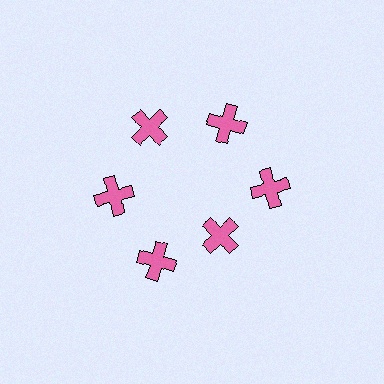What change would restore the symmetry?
The symmetry would be restored by moving it outward, back onto the ring so that all 6 crosses sit at equal angles and equal distance from the center.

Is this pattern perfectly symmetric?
No. The 6 pink crosses are arranged in a ring, but one element near the 5 o'clock position is pulled inward toward the center, breaking the 6-fold rotational symmetry.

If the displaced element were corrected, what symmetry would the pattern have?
It would have 6-fold rotational symmetry — the pattern would map onto itself every 60 degrees.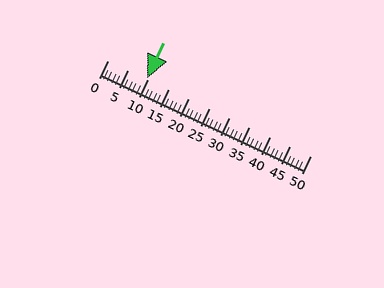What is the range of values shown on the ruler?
The ruler shows values from 0 to 50.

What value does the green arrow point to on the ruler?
The green arrow points to approximately 10.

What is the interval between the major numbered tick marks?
The major tick marks are spaced 5 units apart.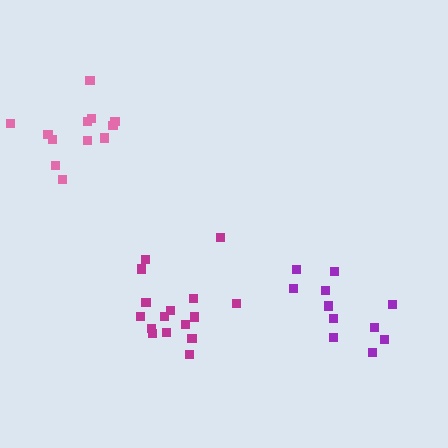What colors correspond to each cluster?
The clusters are colored: pink, purple, magenta.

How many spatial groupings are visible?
There are 3 spatial groupings.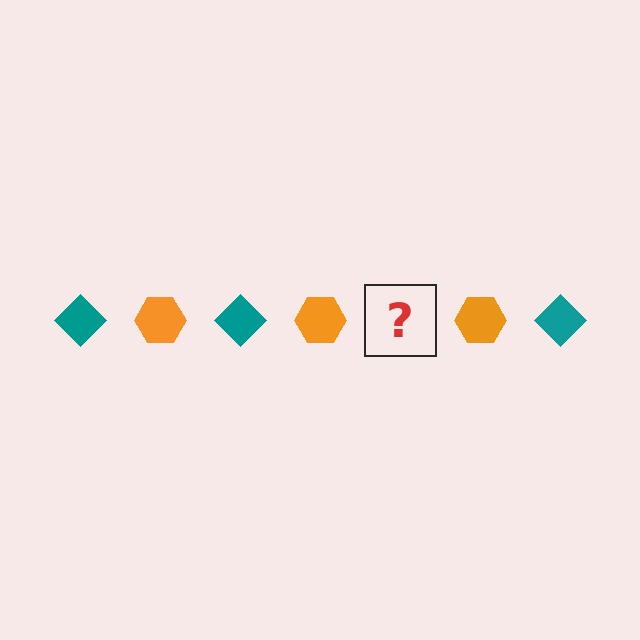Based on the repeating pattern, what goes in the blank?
The blank should be a teal diamond.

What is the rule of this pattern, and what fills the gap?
The rule is that the pattern alternates between teal diamond and orange hexagon. The gap should be filled with a teal diamond.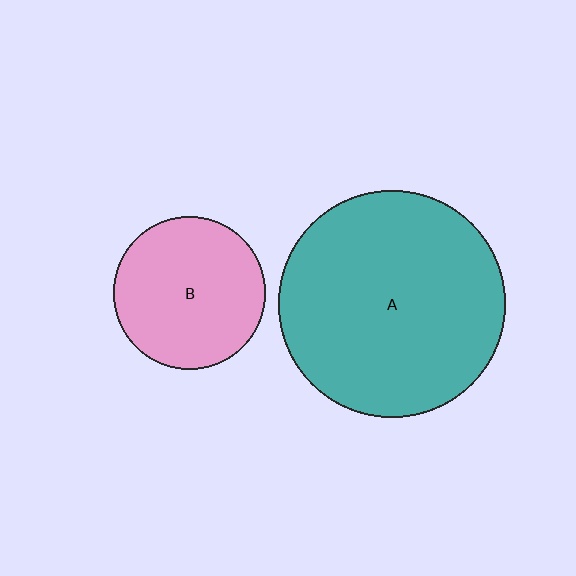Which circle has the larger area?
Circle A (teal).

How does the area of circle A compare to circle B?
Approximately 2.2 times.